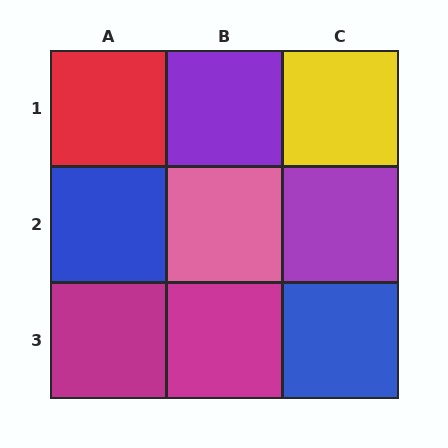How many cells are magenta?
2 cells are magenta.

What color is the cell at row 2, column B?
Pink.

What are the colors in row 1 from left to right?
Red, purple, yellow.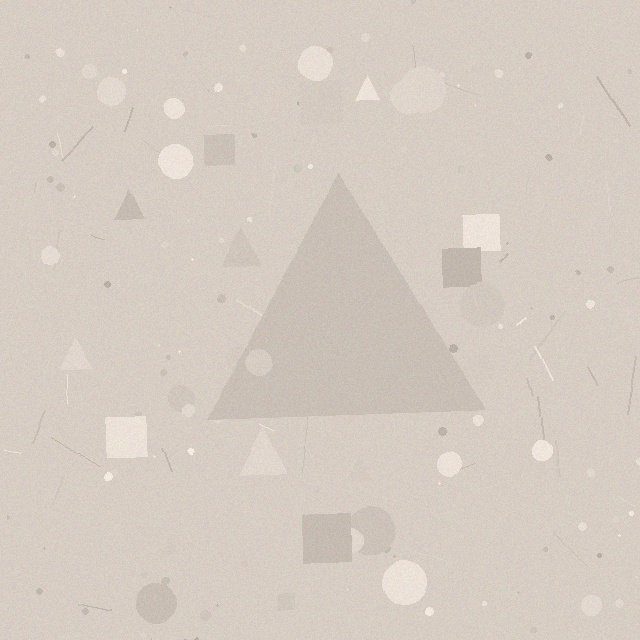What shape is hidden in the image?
A triangle is hidden in the image.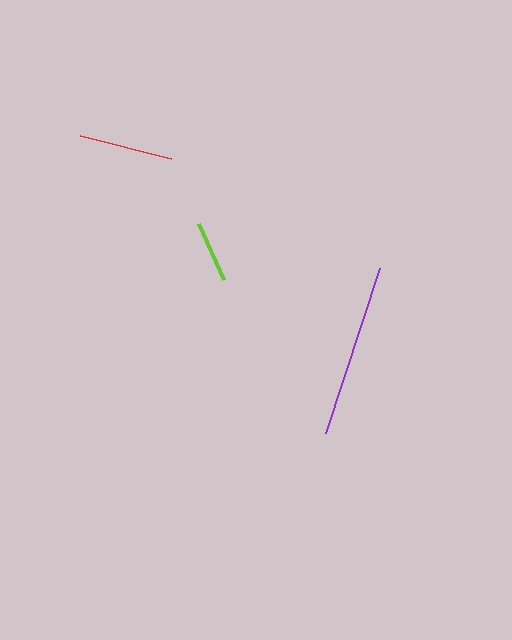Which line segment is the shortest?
The lime line is the shortest at approximately 61 pixels.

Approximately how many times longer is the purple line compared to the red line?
The purple line is approximately 1.9 times the length of the red line.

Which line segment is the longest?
The purple line is the longest at approximately 175 pixels.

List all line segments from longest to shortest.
From longest to shortest: purple, red, lime.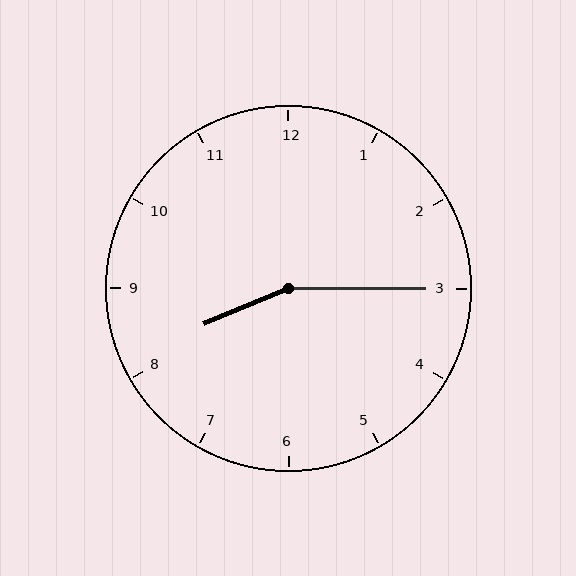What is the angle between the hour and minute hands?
Approximately 158 degrees.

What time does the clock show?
8:15.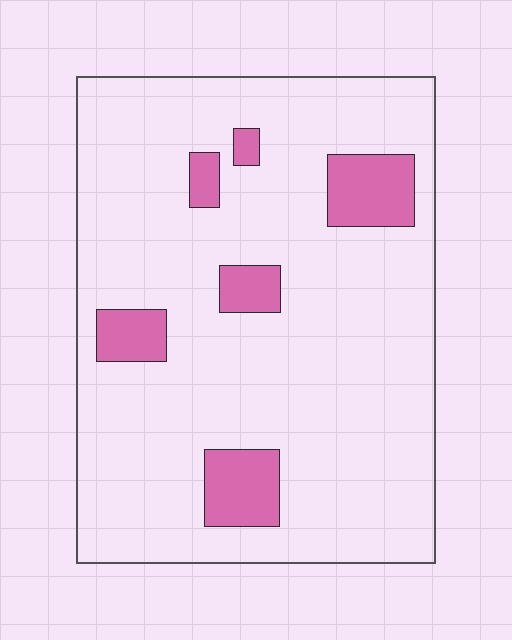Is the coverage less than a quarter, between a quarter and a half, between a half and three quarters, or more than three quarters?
Less than a quarter.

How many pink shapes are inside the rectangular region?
6.